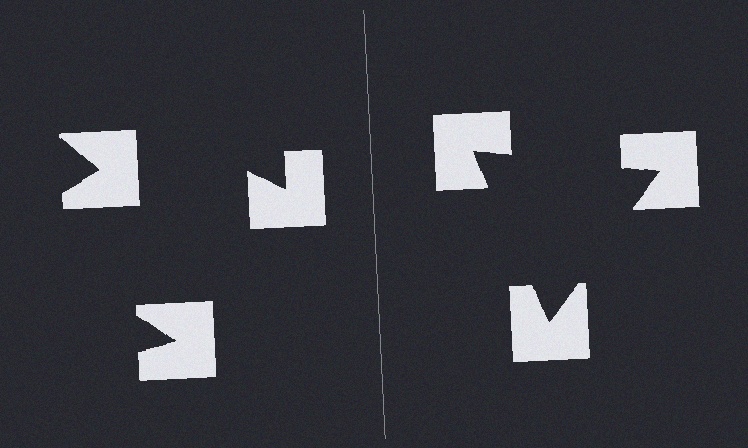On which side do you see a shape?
An illusory triangle appears on the right side. On the left side the wedge cuts are rotated, so no coherent shape forms.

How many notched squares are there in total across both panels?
6 — 3 on each side.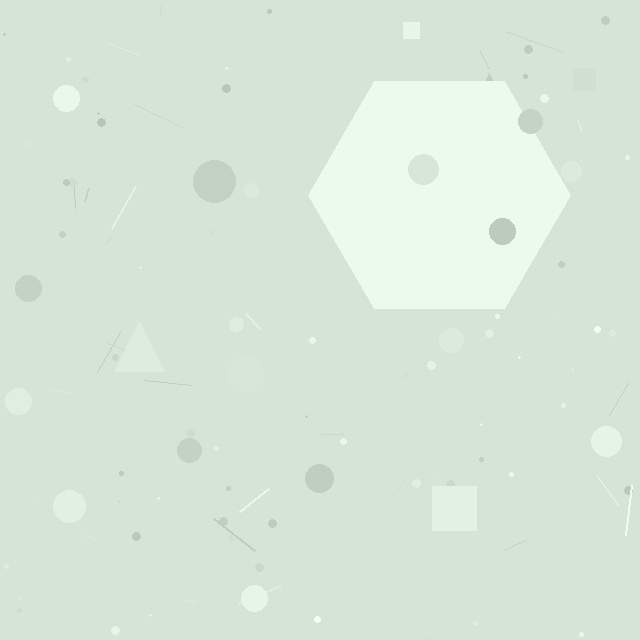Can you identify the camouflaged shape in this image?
The camouflaged shape is a hexagon.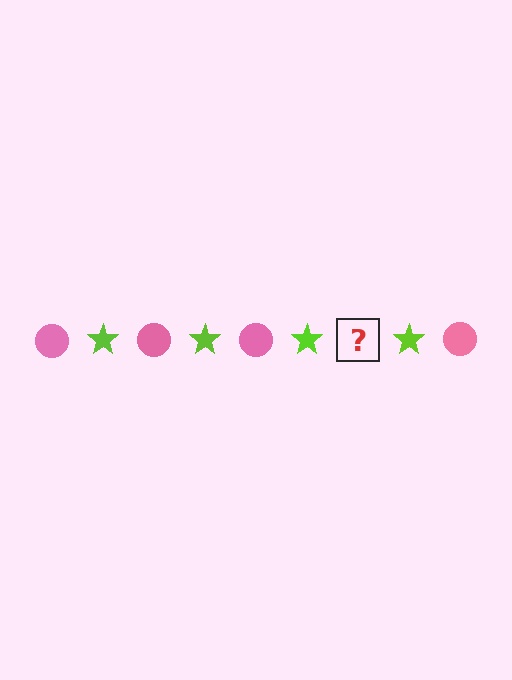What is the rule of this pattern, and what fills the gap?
The rule is that the pattern alternates between pink circle and lime star. The gap should be filled with a pink circle.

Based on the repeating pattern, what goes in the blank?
The blank should be a pink circle.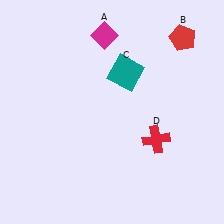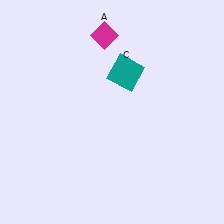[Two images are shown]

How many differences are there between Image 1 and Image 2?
There are 2 differences between the two images.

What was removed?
The red cross (D), the red pentagon (B) were removed in Image 2.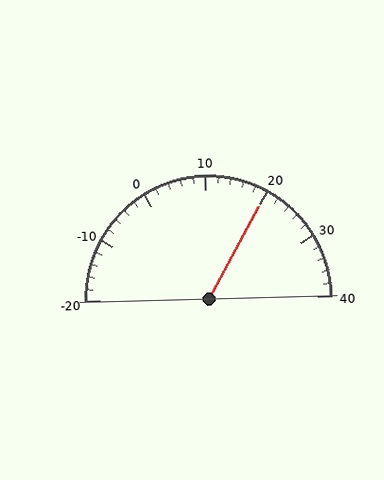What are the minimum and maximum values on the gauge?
The gauge ranges from -20 to 40.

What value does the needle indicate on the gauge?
The needle indicates approximately 20.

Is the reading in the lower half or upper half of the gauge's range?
The reading is in the upper half of the range (-20 to 40).